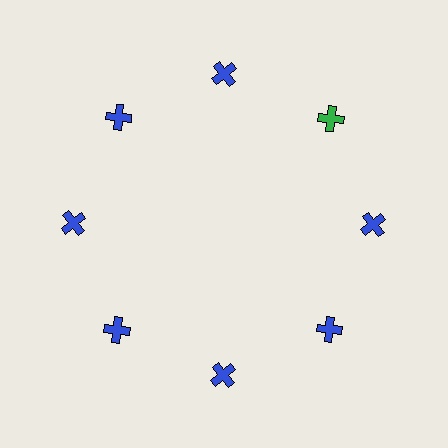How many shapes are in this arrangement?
There are 8 shapes arranged in a ring pattern.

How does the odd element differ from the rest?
It has a different color: green instead of blue.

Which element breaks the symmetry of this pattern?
The green cross at roughly the 2 o'clock position breaks the symmetry. All other shapes are blue crosses.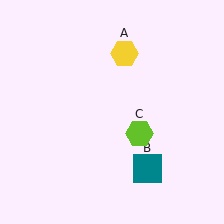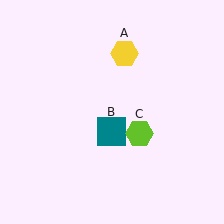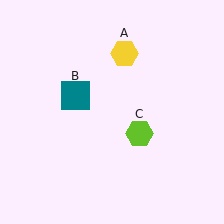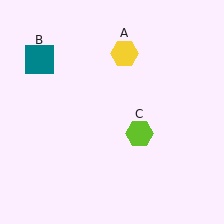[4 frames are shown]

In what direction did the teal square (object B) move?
The teal square (object B) moved up and to the left.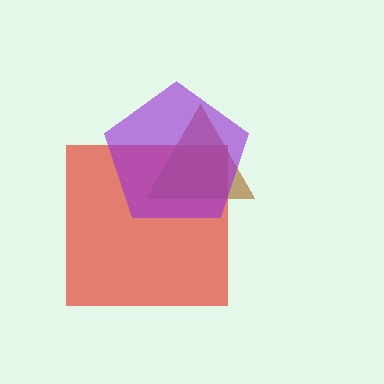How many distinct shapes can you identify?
There are 3 distinct shapes: a red square, a brown triangle, a purple pentagon.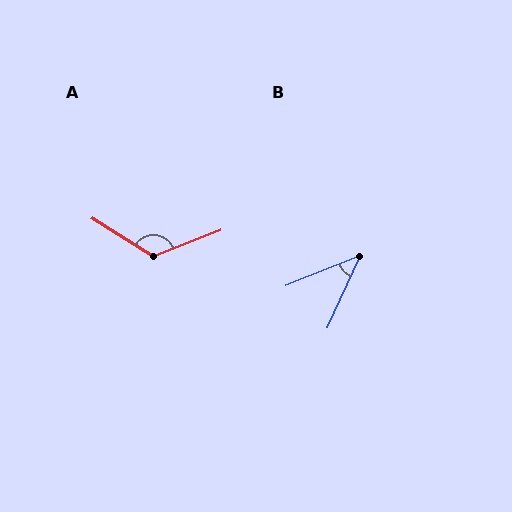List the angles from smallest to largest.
B (44°), A (127°).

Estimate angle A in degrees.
Approximately 127 degrees.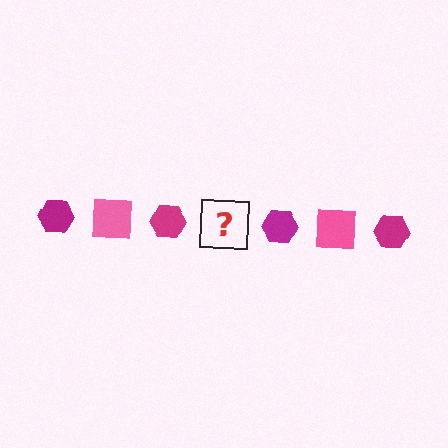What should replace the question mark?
The question mark should be replaced with a pink square.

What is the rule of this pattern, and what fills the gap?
The rule is that the pattern alternates between magenta hexagon and pink square. The gap should be filled with a pink square.